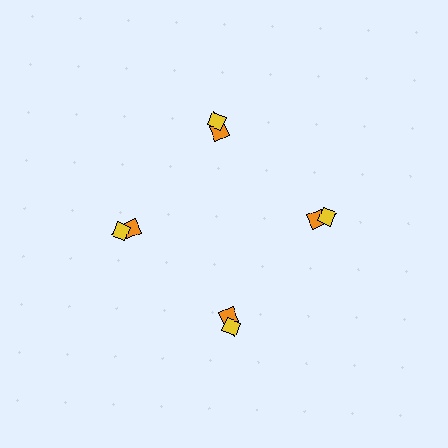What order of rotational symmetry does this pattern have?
This pattern has 4-fold rotational symmetry.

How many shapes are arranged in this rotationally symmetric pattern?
There are 8 shapes, arranged in 4 groups of 2.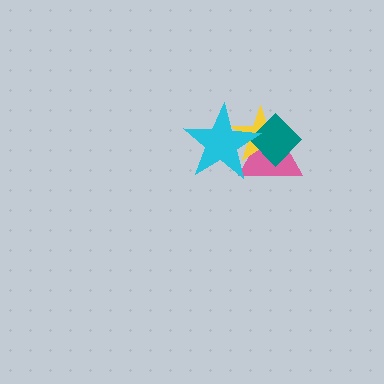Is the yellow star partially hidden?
Yes, it is partially covered by another shape.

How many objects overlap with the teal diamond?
3 objects overlap with the teal diamond.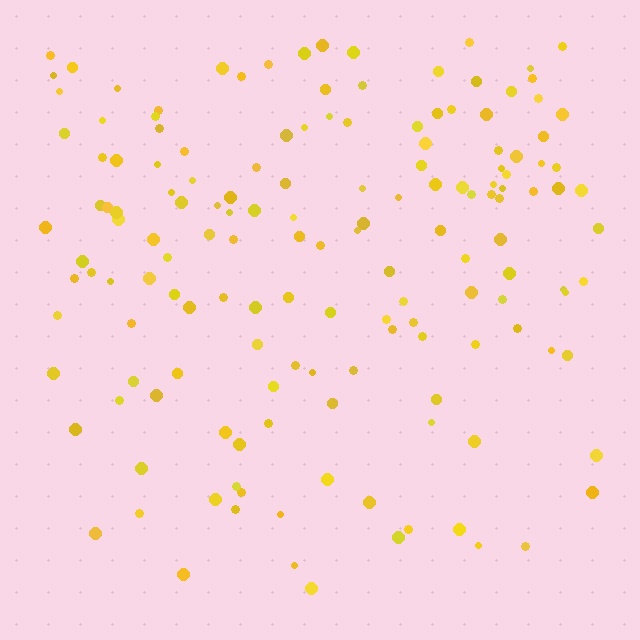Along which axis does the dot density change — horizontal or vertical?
Vertical.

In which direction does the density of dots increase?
From bottom to top, with the top side densest.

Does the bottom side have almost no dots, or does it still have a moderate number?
Still a moderate number, just noticeably fewer than the top.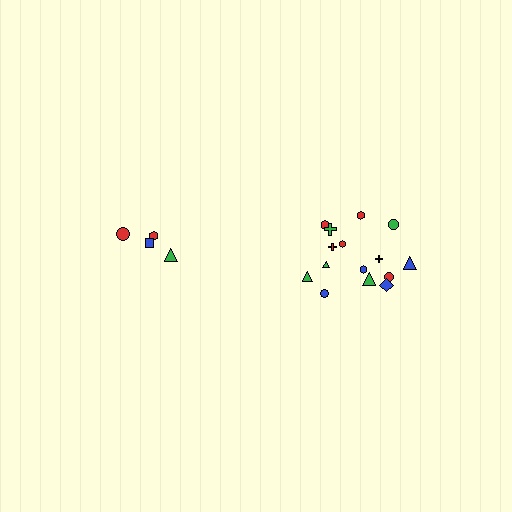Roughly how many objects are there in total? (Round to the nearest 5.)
Roughly 20 objects in total.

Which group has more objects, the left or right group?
The right group.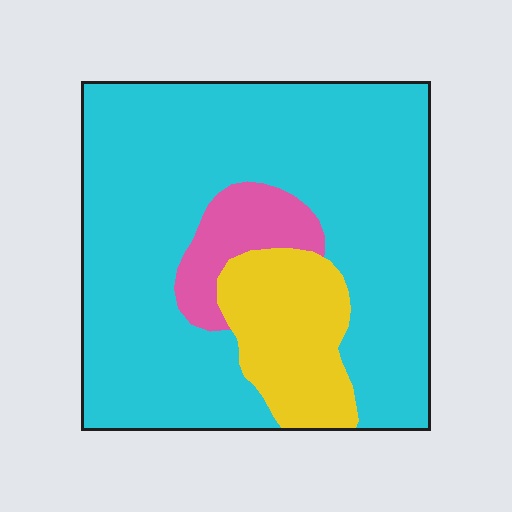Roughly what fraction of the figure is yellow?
Yellow takes up about one sixth (1/6) of the figure.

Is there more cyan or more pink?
Cyan.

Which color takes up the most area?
Cyan, at roughly 75%.